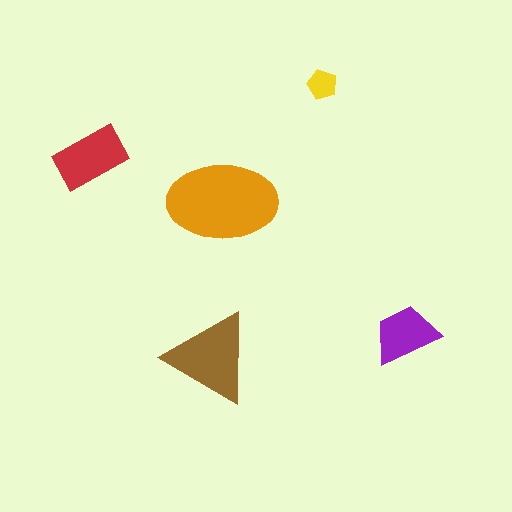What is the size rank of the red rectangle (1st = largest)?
3rd.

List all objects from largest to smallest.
The orange ellipse, the brown triangle, the red rectangle, the purple trapezoid, the yellow pentagon.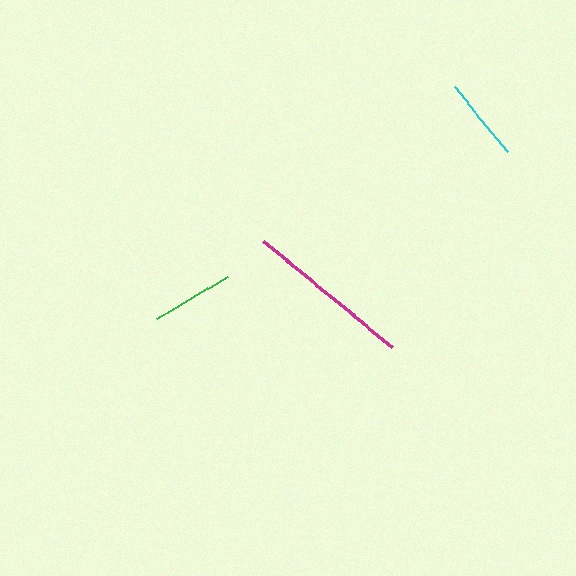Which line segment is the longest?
The magenta line is the longest at approximately 168 pixels.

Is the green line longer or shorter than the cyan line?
The cyan line is longer than the green line.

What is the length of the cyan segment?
The cyan segment is approximately 85 pixels long.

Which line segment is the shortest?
The green line is the shortest at approximately 83 pixels.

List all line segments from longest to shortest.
From longest to shortest: magenta, cyan, green.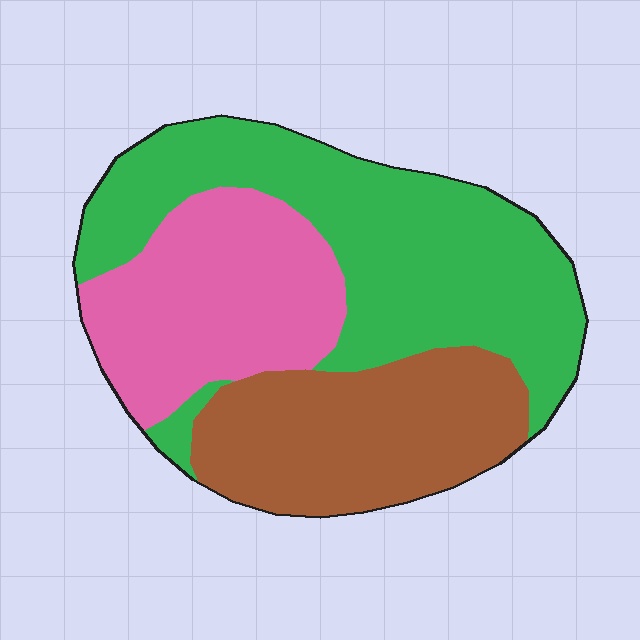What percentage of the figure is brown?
Brown takes up between a sixth and a third of the figure.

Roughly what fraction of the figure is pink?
Pink takes up about one quarter (1/4) of the figure.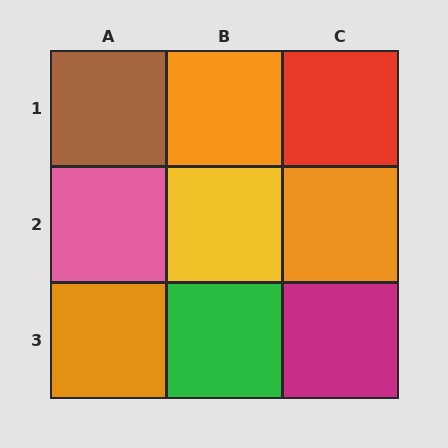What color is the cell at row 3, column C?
Magenta.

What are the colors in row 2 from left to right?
Pink, yellow, orange.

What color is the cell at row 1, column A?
Brown.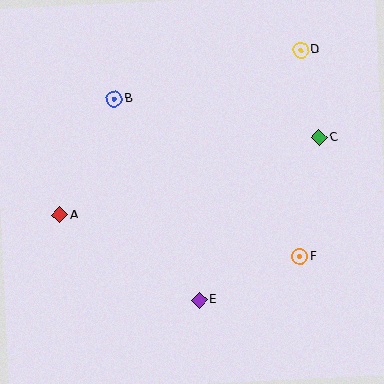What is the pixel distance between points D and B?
The distance between D and B is 193 pixels.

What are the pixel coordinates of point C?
Point C is at (319, 138).